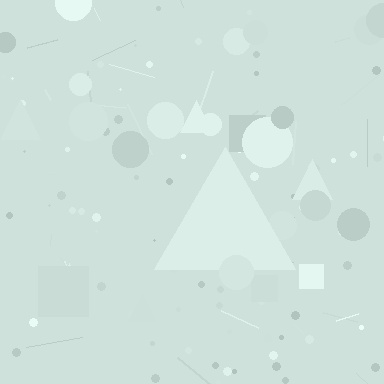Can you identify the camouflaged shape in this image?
The camouflaged shape is a triangle.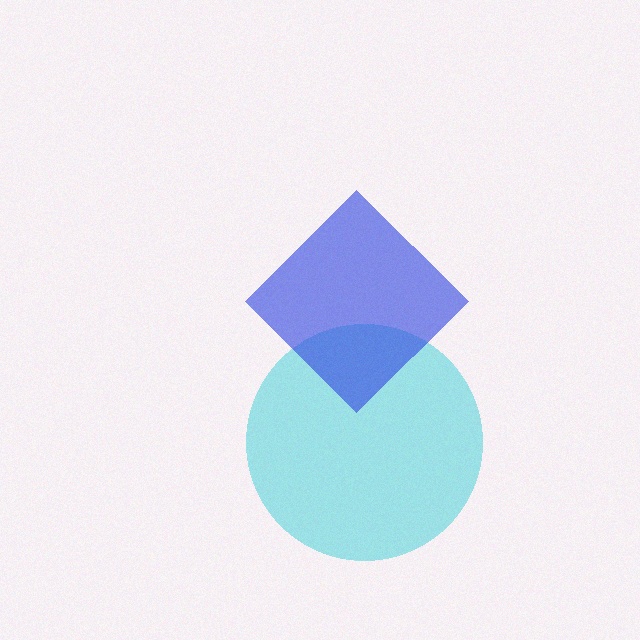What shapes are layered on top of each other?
The layered shapes are: a cyan circle, a blue diamond.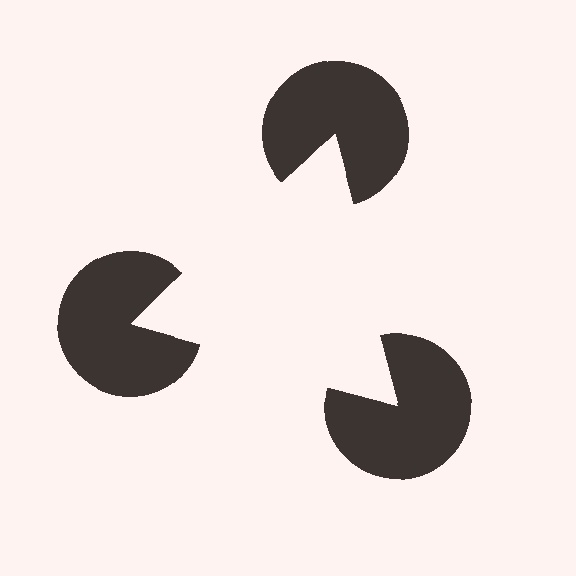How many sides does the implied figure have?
3 sides.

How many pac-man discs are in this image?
There are 3 — one at each vertex of the illusory triangle.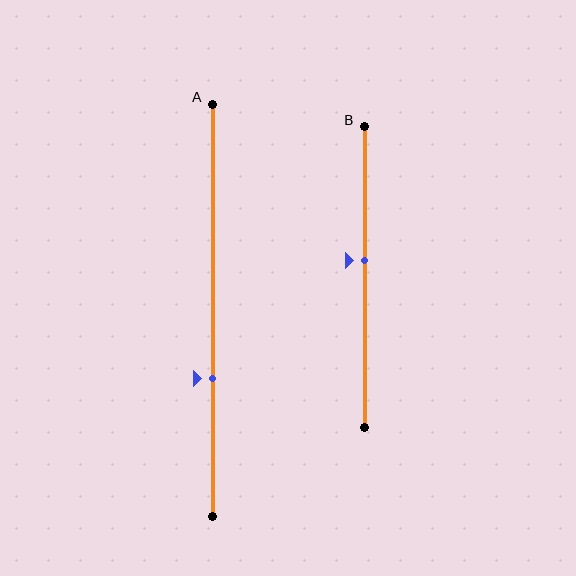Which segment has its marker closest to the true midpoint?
Segment B has its marker closest to the true midpoint.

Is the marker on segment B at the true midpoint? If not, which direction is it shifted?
No, the marker on segment B is shifted upward by about 5% of the segment length.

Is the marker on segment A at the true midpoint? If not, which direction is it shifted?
No, the marker on segment A is shifted downward by about 17% of the segment length.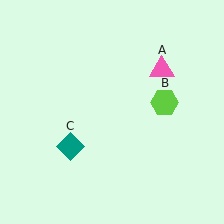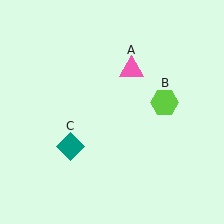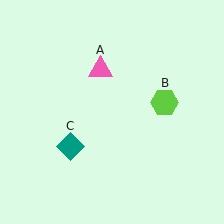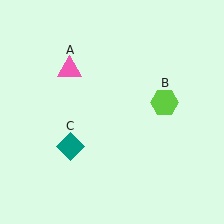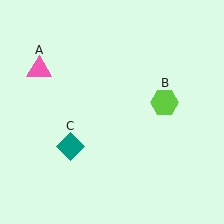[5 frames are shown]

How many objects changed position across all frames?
1 object changed position: pink triangle (object A).